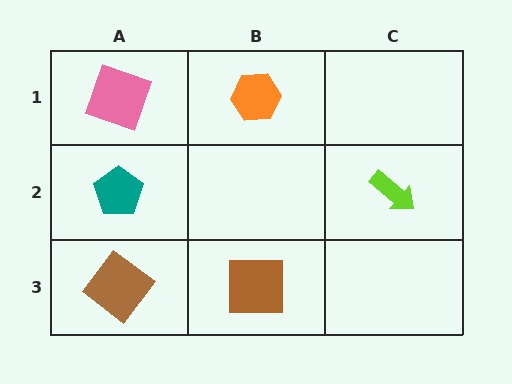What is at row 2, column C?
A lime arrow.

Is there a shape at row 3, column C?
No, that cell is empty.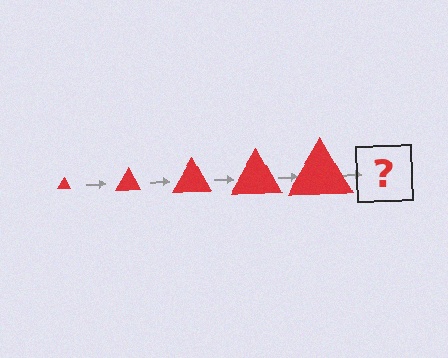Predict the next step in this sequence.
The next step is a red triangle, larger than the previous one.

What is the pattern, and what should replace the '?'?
The pattern is that the triangle gets progressively larger each step. The '?' should be a red triangle, larger than the previous one.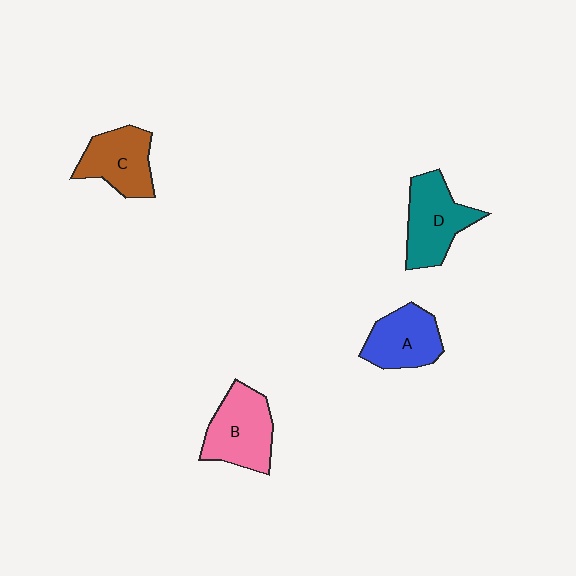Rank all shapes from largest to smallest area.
From largest to smallest: B (pink), D (teal), C (brown), A (blue).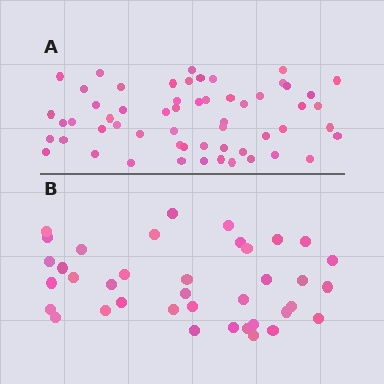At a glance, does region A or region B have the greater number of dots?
Region A (the top region) has more dots.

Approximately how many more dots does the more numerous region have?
Region A has approximately 20 more dots than region B.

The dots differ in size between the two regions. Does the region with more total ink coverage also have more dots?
No. Region B has more total ink coverage because its dots are larger, but region A actually contains more individual dots. Total area can be misleading — the number of items is what matters here.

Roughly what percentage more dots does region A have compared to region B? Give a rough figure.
About 50% more.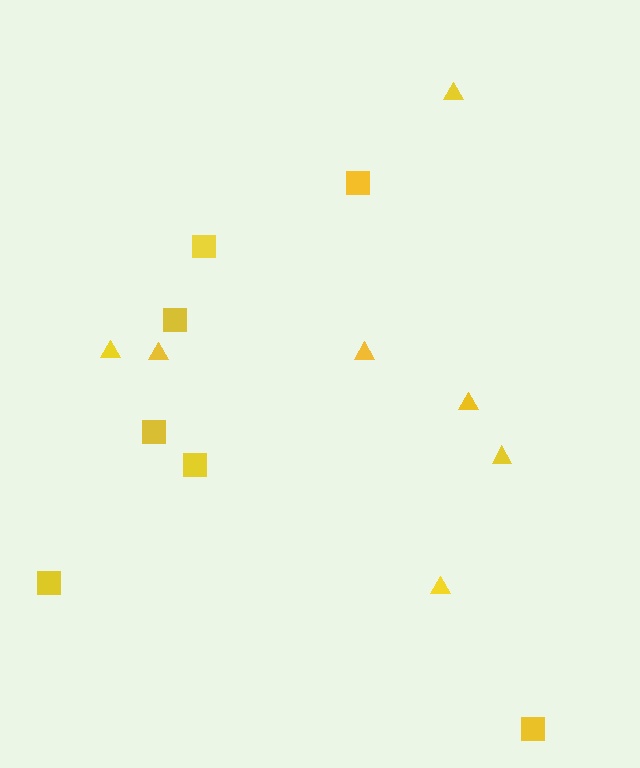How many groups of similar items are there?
There are 2 groups: one group of squares (7) and one group of triangles (7).